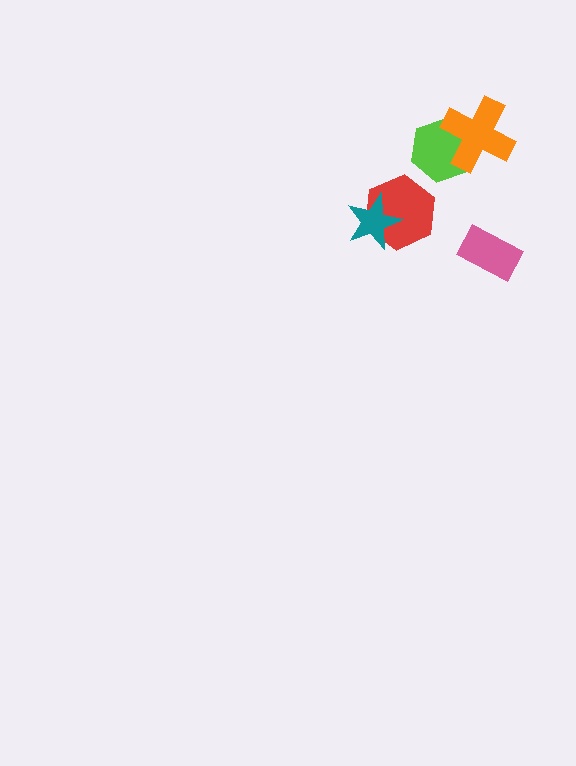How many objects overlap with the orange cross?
1 object overlaps with the orange cross.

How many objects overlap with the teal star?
1 object overlaps with the teal star.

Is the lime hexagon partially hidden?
Yes, it is partially covered by another shape.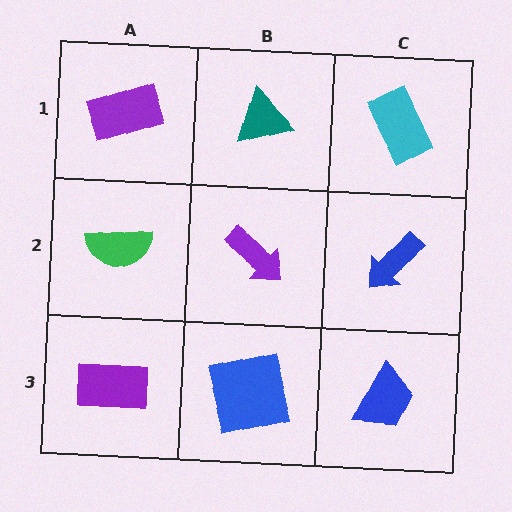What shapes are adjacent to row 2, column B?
A teal triangle (row 1, column B), a blue square (row 3, column B), a green semicircle (row 2, column A), a blue arrow (row 2, column C).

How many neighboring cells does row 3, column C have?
2.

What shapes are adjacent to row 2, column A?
A purple rectangle (row 1, column A), a purple rectangle (row 3, column A), a purple arrow (row 2, column B).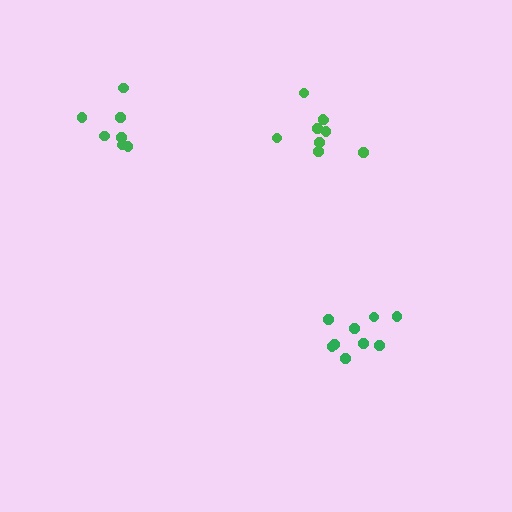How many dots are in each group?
Group 1: 9 dots, Group 2: 7 dots, Group 3: 9 dots (25 total).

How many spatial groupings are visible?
There are 3 spatial groupings.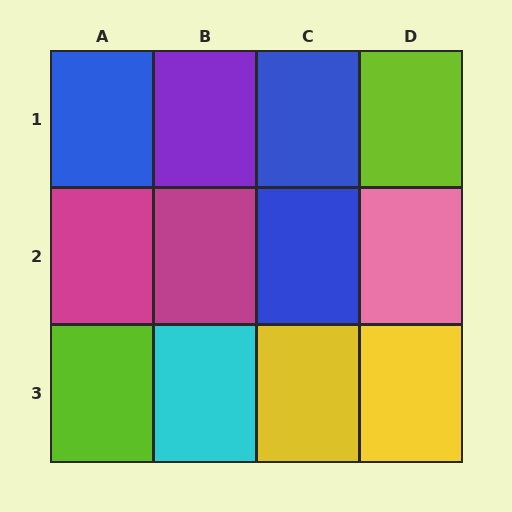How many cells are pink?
1 cell is pink.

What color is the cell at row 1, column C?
Blue.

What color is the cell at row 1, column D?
Lime.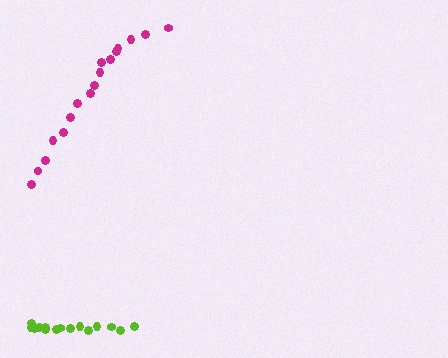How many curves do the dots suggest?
There are 2 distinct paths.